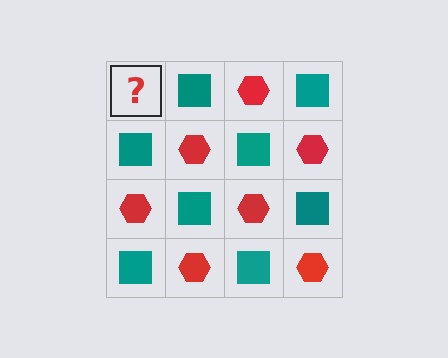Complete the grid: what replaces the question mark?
The question mark should be replaced with a red hexagon.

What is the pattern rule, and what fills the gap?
The rule is that it alternates red hexagon and teal square in a checkerboard pattern. The gap should be filled with a red hexagon.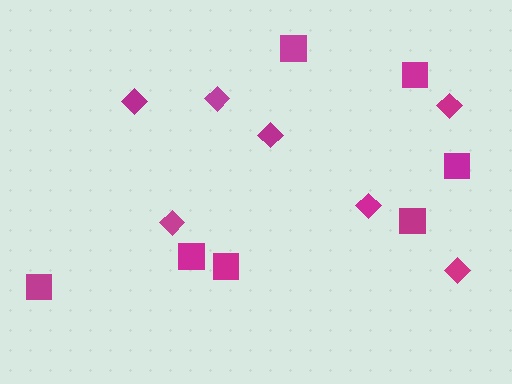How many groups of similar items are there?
There are 2 groups: one group of squares (7) and one group of diamonds (7).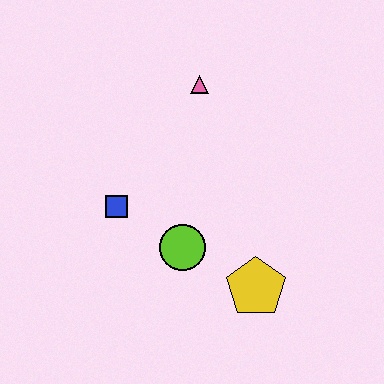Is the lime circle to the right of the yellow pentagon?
No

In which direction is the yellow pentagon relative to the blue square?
The yellow pentagon is to the right of the blue square.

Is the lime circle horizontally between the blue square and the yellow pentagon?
Yes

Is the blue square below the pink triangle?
Yes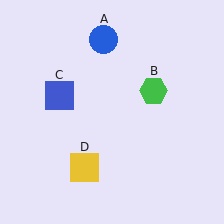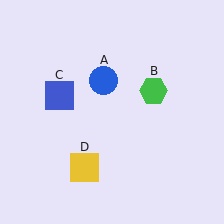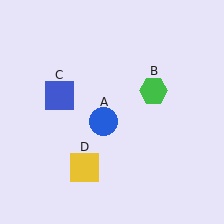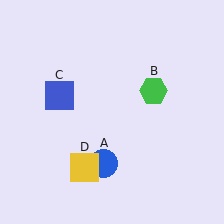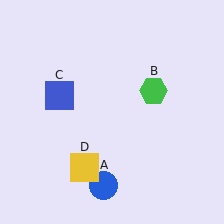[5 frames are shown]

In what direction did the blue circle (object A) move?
The blue circle (object A) moved down.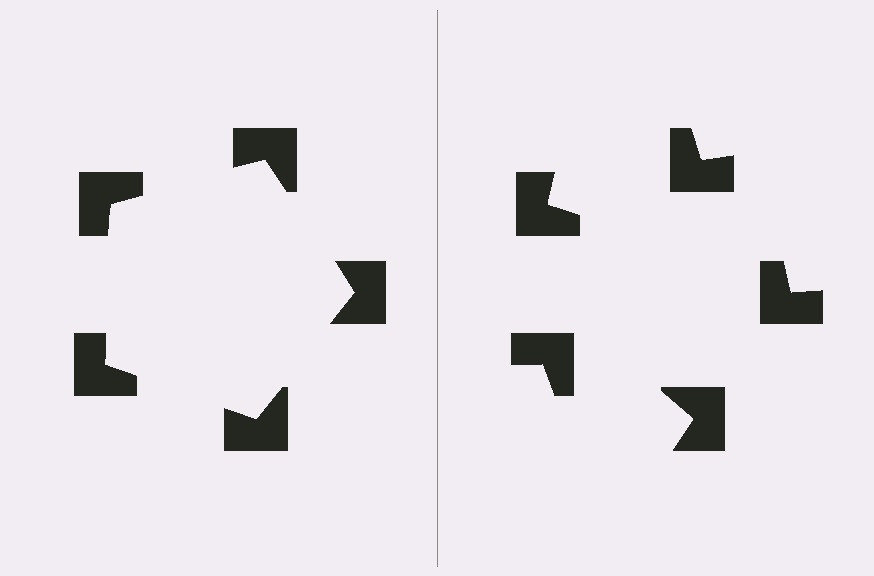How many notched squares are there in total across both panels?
10 — 5 on each side.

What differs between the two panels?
The notched squares are positioned identically on both sides; only the wedge orientations differ. On the left they align to a pentagon; on the right they are misaligned.